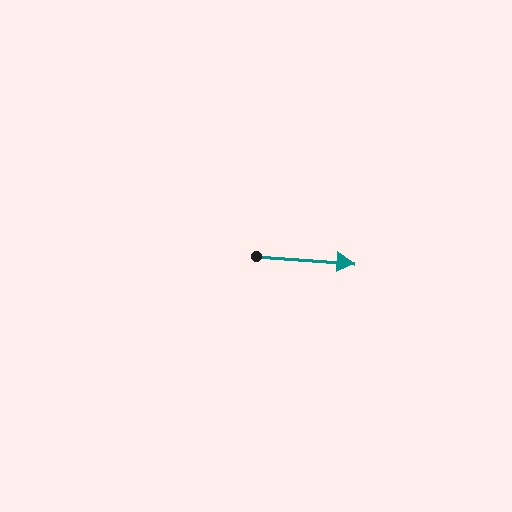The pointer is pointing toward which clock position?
Roughly 3 o'clock.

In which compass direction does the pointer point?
East.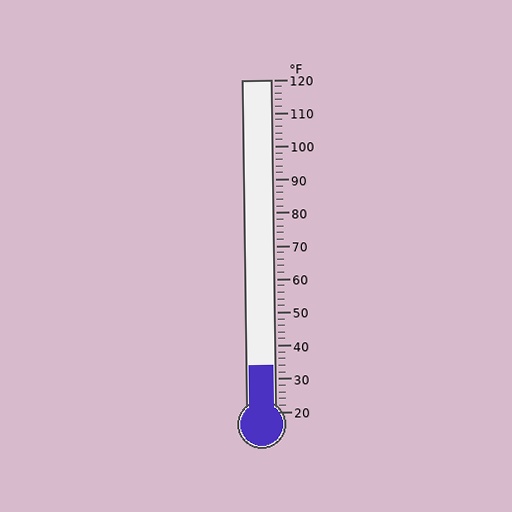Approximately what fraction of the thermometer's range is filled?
The thermometer is filled to approximately 15% of its range.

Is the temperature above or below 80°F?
The temperature is below 80°F.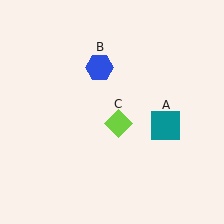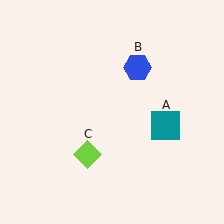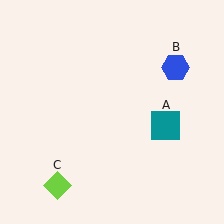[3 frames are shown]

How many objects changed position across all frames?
2 objects changed position: blue hexagon (object B), lime diamond (object C).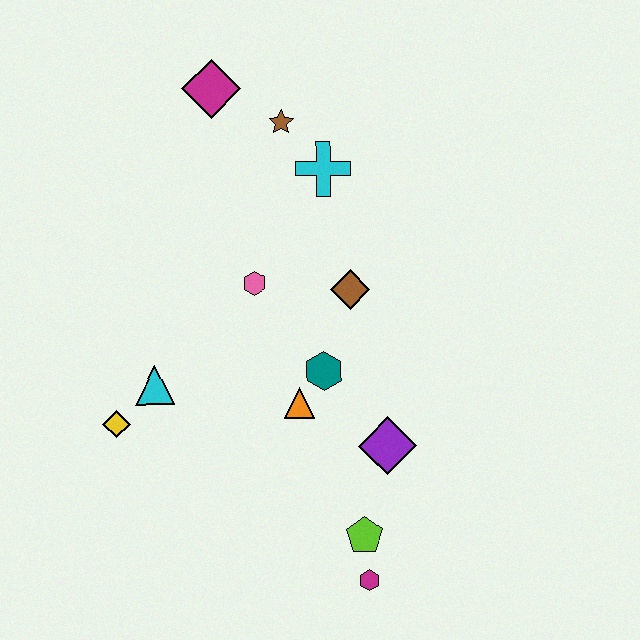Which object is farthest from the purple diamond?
The magenta diamond is farthest from the purple diamond.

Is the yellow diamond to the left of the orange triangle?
Yes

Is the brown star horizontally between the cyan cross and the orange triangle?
No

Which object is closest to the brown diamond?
The teal hexagon is closest to the brown diamond.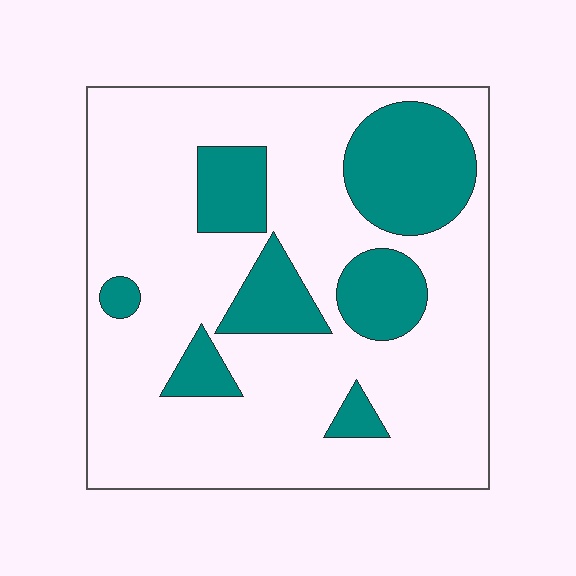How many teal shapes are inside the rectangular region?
7.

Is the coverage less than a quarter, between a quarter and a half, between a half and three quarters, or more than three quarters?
Less than a quarter.